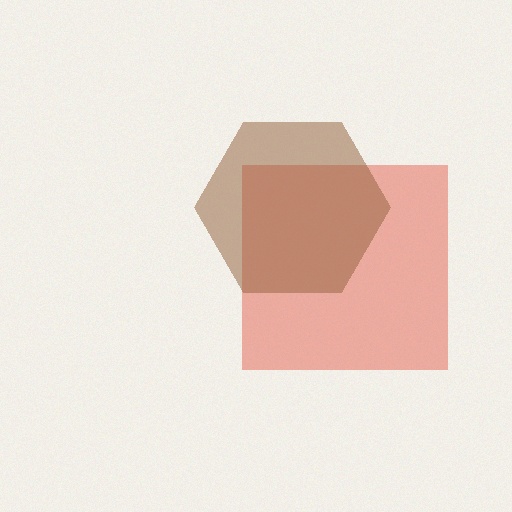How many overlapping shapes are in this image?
There are 2 overlapping shapes in the image.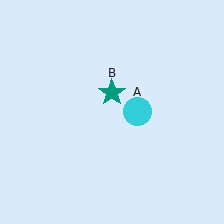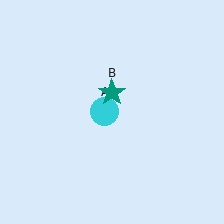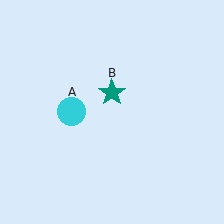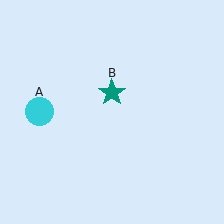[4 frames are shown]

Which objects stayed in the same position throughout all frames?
Teal star (object B) remained stationary.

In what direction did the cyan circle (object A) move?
The cyan circle (object A) moved left.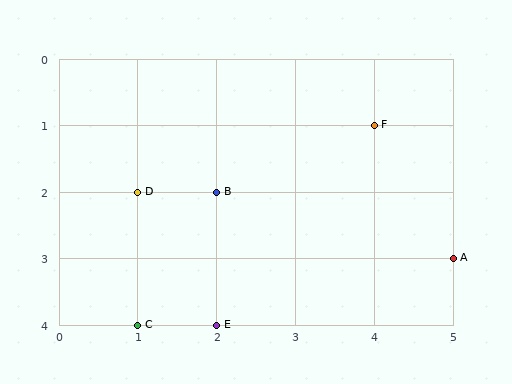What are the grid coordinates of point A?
Point A is at grid coordinates (5, 3).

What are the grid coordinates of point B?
Point B is at grid coordinates (2, 2).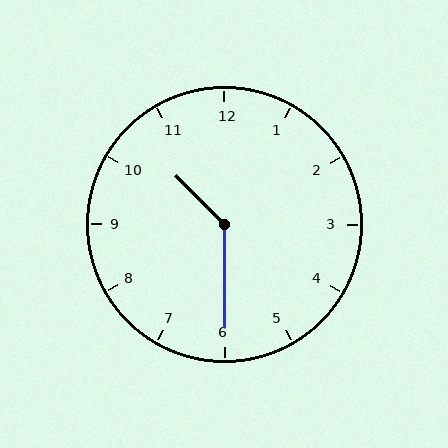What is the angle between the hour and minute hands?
Approximately 135 degrees.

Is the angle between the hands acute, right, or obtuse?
It is obtuse.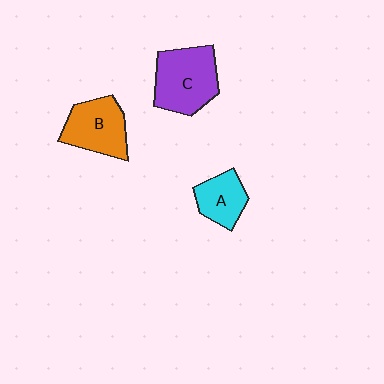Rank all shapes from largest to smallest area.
From largest to smallest: C (purple), B (orange), A (cyan).